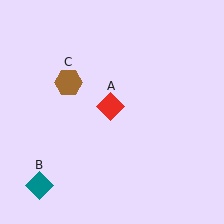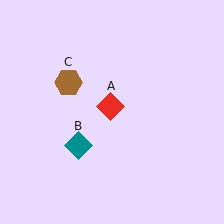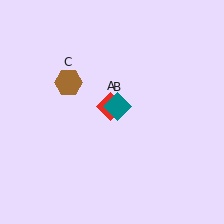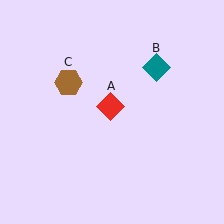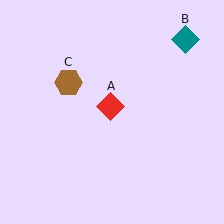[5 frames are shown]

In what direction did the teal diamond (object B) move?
The teal diamond (object B) moved up and to the right.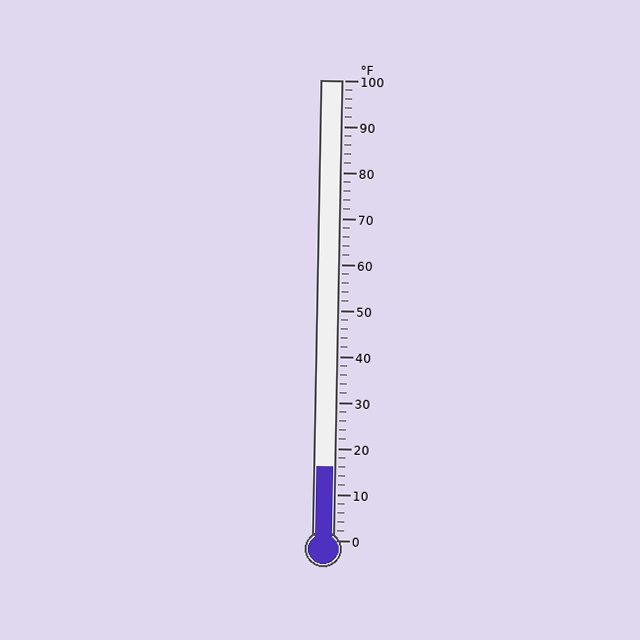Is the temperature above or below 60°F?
The temperature is below 60°F.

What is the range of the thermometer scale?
The thermometer scale ranges from 0°F to 100°F.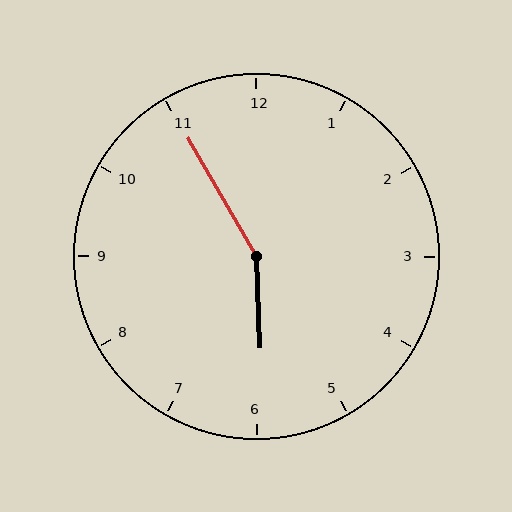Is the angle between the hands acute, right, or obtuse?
It is obtuse.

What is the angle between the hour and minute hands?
Approximately 152 degrees.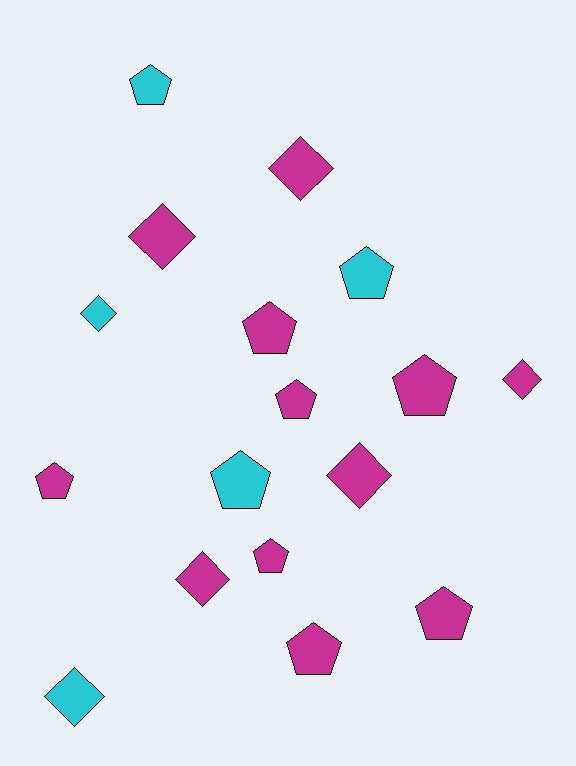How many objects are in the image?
There are 17 objects.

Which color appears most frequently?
Magenta, with 12 objects.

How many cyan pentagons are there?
There are 3 cyan pentagons.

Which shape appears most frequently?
Pentagon, with 10 objects.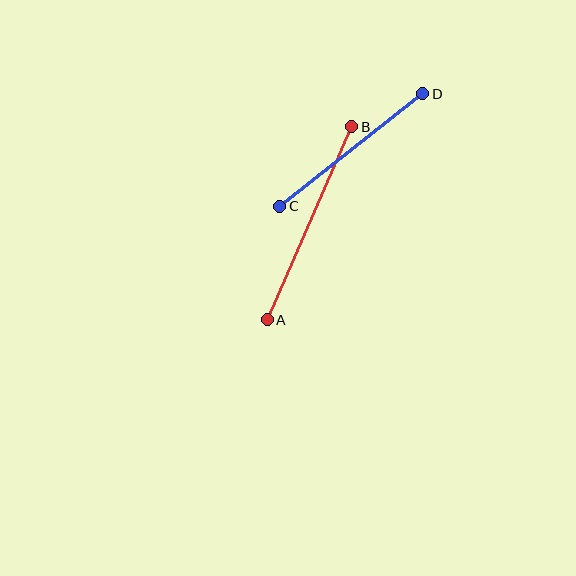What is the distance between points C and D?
The distance is approximately 182 pixels.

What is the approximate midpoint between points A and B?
The midpoint is at approximately (309, 223) pixels.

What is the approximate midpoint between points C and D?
The midpoint is at approximately (351, 150) pixels.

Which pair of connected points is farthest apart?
Points A and B are farthest apart.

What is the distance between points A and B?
The distance is approximately 211 pixels.